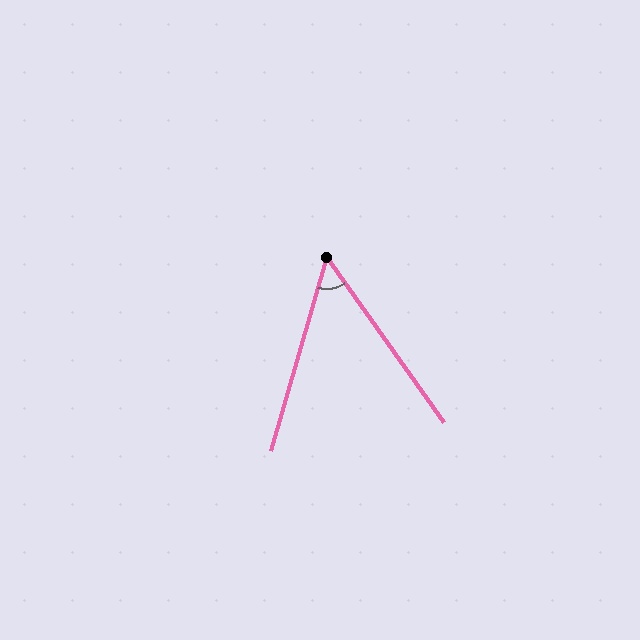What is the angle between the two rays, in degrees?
Approximately 51 degrees.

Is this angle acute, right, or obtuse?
It is acute.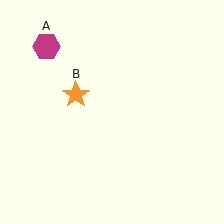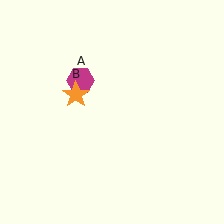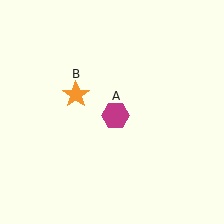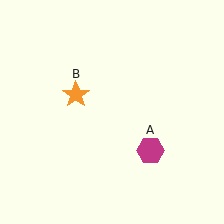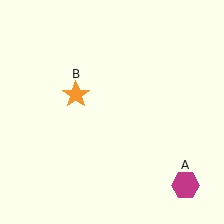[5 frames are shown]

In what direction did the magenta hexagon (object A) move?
The magenta hexagon (object A) moved down and to the right.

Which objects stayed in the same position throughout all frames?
Orange star (object B) remained stationary.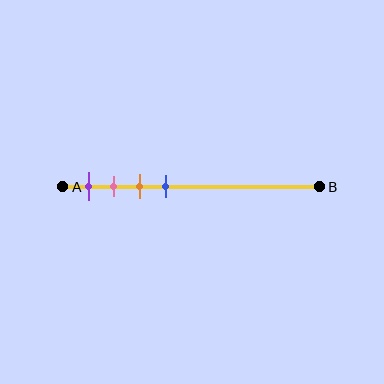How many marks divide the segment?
There are 4 marks dividing the segment.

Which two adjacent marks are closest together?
The pink and orange marks are the closest adjacent pair.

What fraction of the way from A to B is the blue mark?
The blue mark is approximately 40% (0.4) of the way from A to B.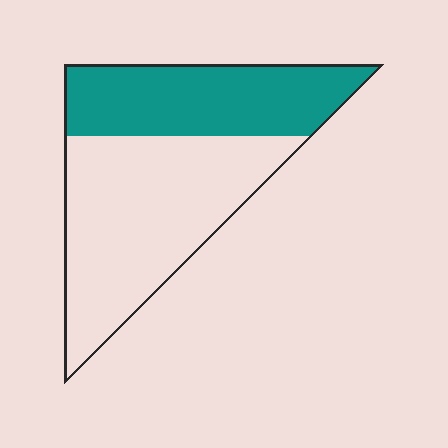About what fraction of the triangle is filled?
About two fifths (2/5).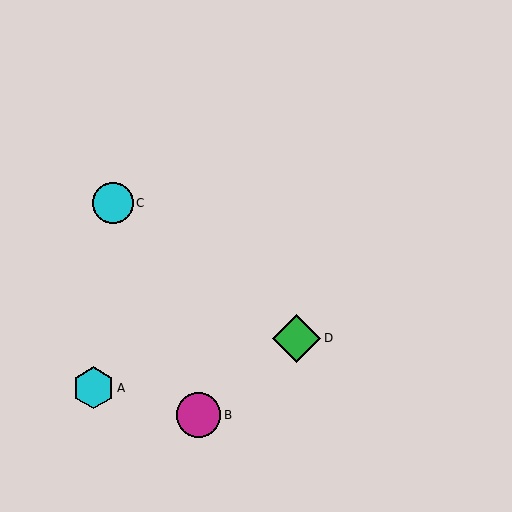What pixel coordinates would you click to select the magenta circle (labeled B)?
Click at (199, 415) to select the magenta circle B.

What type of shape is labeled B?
Shape B is a magenta circle.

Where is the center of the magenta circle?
The center of the magenta circle is at (199, 415).